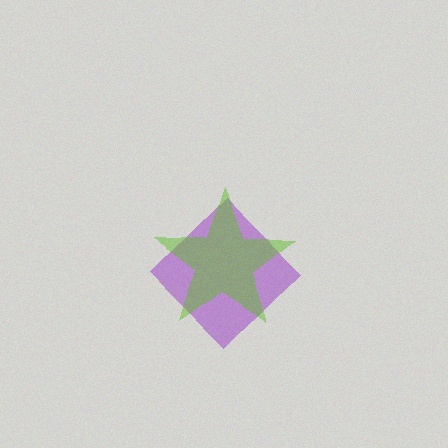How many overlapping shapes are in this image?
There are 2 overlapping shapes in the image.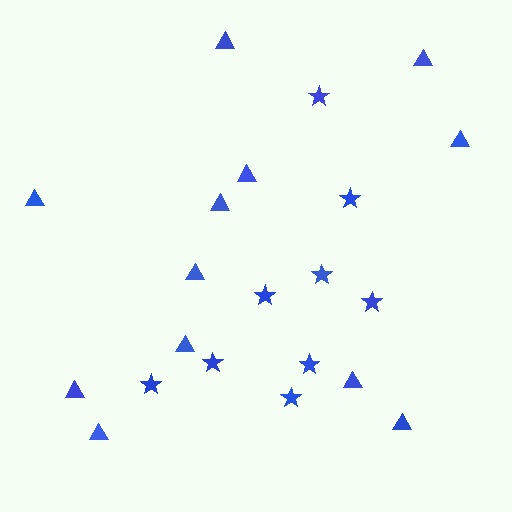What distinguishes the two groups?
There are 2 groups: one group of stars (9) and one group of triangles (12).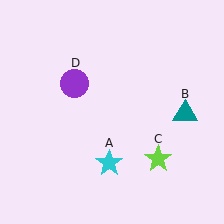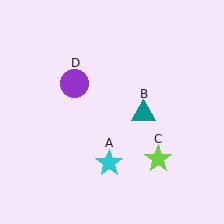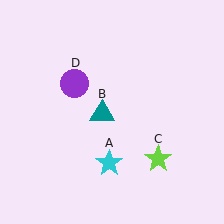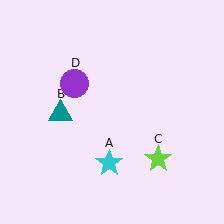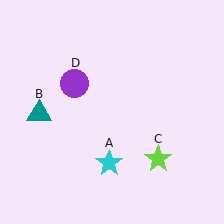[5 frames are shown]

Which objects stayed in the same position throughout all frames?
Cyan star (object A) and lime star (object C) and purple circle (object D) remained stationary.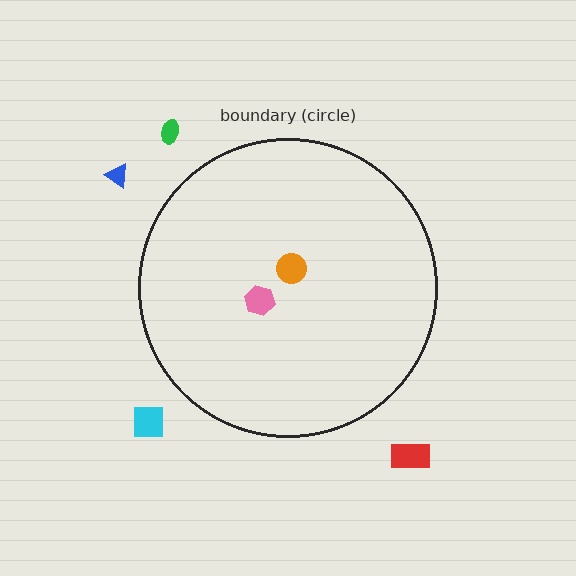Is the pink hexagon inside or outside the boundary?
Inside.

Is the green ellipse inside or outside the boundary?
Outside.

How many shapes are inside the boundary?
2 inside, 4 outside.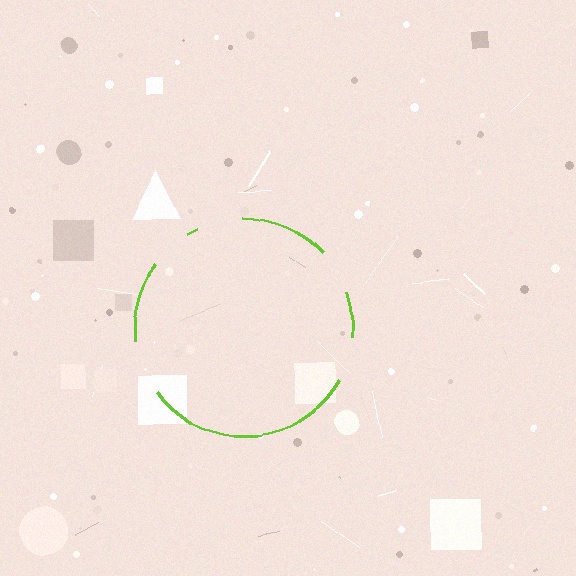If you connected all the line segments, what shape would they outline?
They would outline a circle.